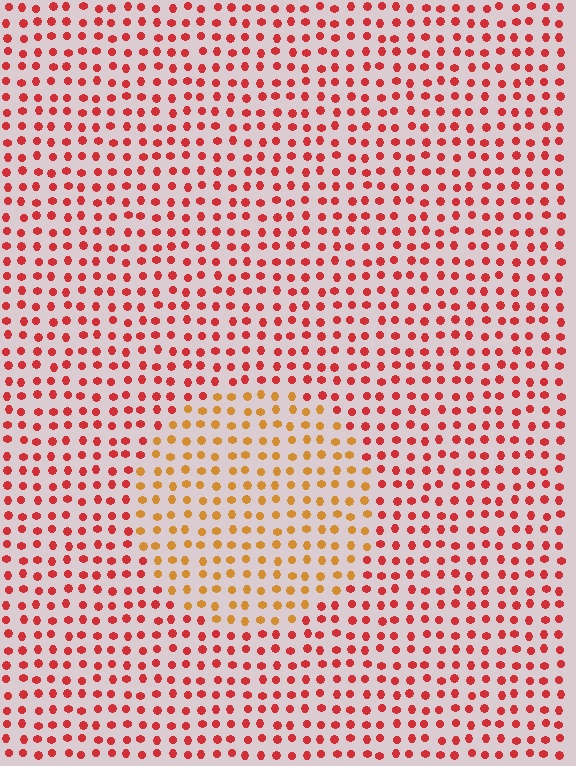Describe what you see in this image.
The image is filled with small red elements in a uniform arrangement. A circle-shaped region is visible where the elements are tinted to a slightly different hue, forming a subtle color boundary.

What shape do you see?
I see a circle.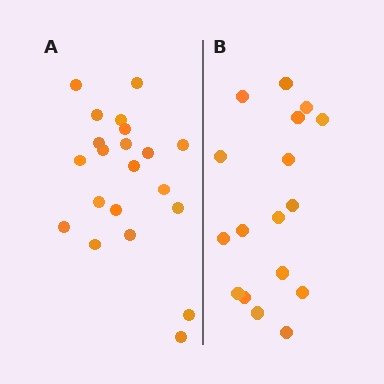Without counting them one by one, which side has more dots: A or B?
Region A (the left region) has more dots.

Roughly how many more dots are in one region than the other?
Region A has about 4 more dots than region B.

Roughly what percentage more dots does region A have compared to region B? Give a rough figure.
About 25% more.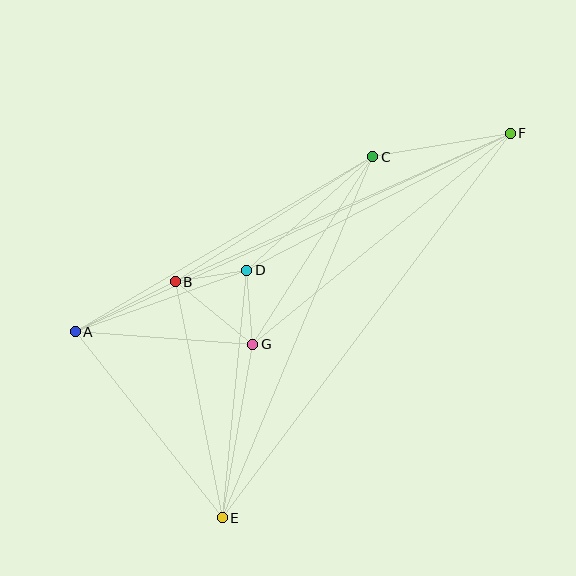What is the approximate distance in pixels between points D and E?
The distance between D and E is approximately 248 pixels.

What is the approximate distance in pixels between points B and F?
The distance between B and F is approximately 366 pixels.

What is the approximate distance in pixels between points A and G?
The distance between A and G is approximately 178 pixels.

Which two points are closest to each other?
Points B and D are closest to each other.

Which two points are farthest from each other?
Points E and F are farthest from each other.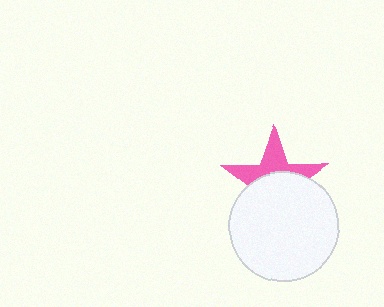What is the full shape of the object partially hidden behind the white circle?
The partially hidden object is a pink star.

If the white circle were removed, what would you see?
You would see the complete pink star.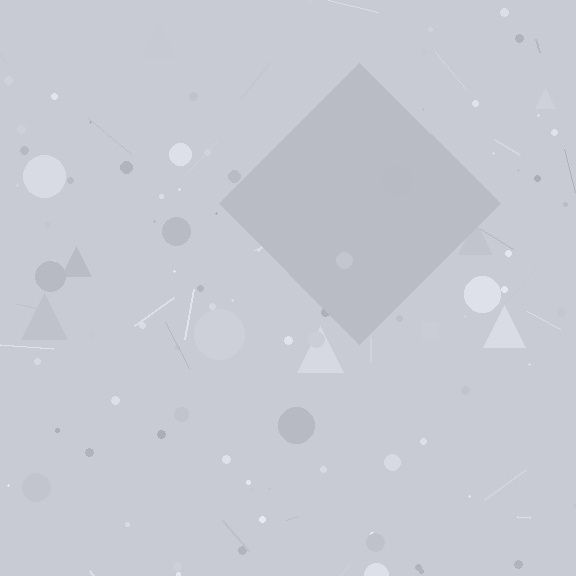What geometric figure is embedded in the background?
A diamond is embedded in the background.